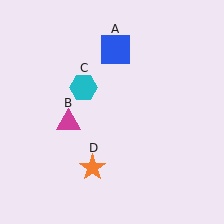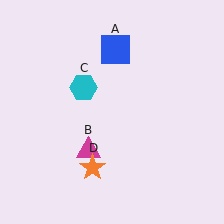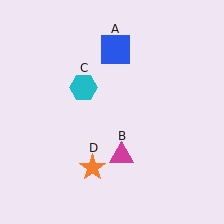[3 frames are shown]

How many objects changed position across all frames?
1 object changed position: magenta triangle (object B).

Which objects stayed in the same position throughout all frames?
Blue square (object A) and cyan hexagon (object C) and orange star (object D) remained stationary.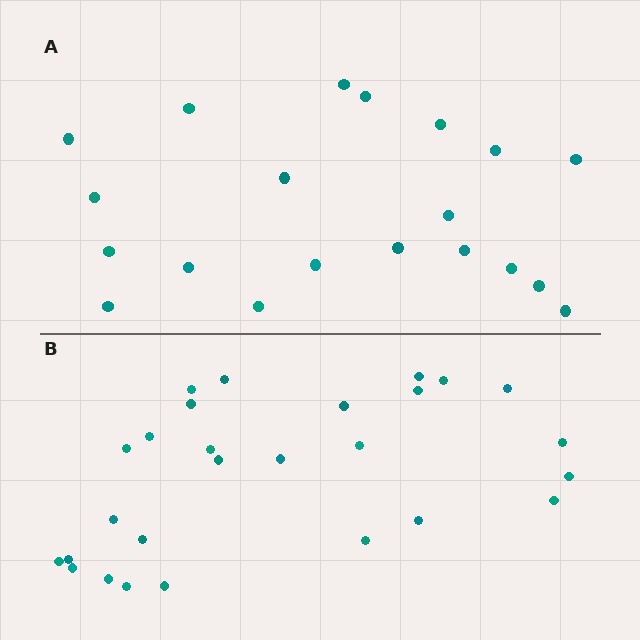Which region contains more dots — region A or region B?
Region B (the bottom region) has more dots.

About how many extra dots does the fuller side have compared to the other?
Region B has roughly 8 or so more dots than region A.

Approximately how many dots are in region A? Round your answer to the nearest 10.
About 20 dots.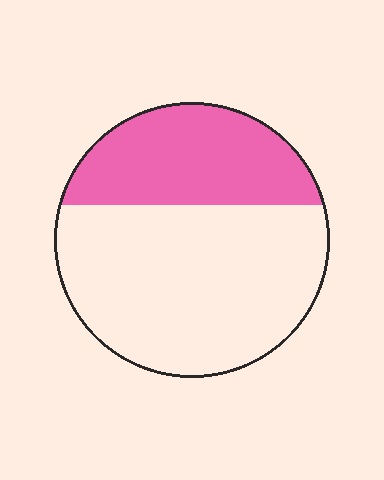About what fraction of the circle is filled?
About one third (1/3).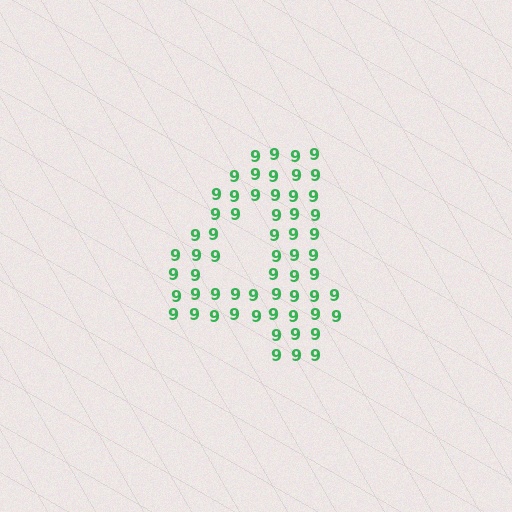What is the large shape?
The large shape is the digit 4.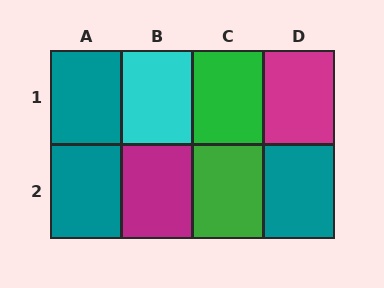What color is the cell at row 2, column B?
Magenta.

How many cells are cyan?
1 cell is cyan.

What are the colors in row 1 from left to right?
Teal, cyan, green, magenta.